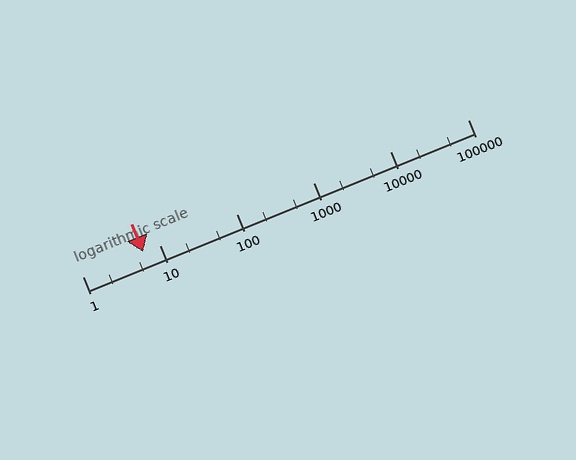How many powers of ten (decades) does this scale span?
The scale spans 5 decades, from 1 to 100000.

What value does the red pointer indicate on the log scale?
The pointer indicates approximately 6.2.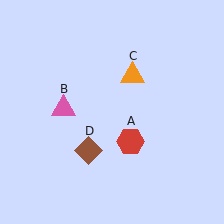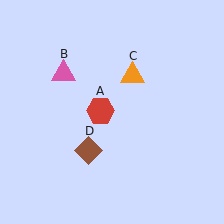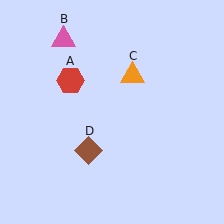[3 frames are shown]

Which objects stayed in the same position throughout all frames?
Orange triangle (object C) and brown diamond (object D) remained stationary.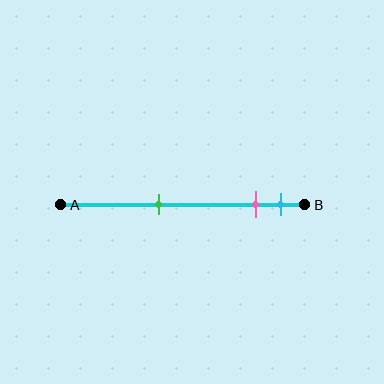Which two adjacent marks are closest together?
The pink and cyan marks are the closest adjacent pair.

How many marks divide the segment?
There are 3 marks dividing the segment.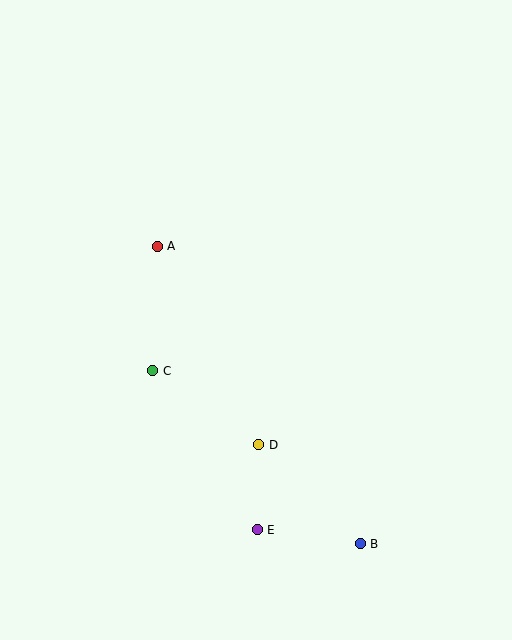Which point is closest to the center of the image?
Point C at (153, 371) is closest to the center.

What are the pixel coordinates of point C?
Point C is at (153, 371).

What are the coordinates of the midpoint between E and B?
The midpoint between E and B is at (309, 537).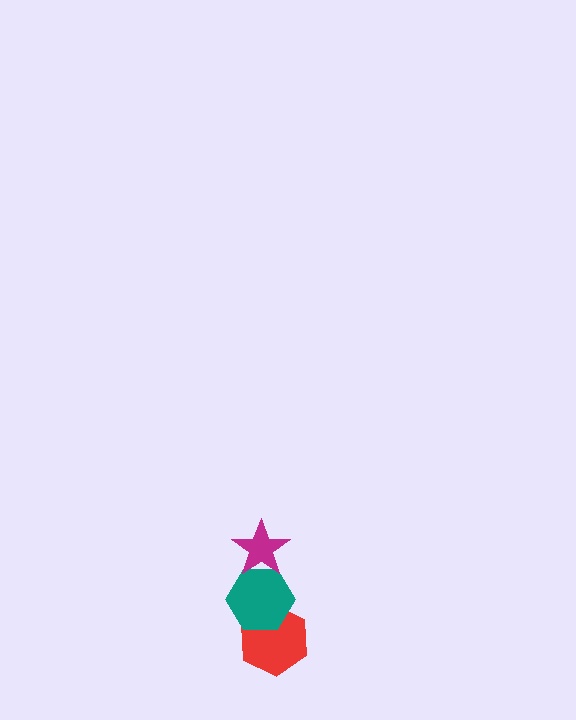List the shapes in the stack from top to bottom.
From top to bottom: the magenta star, the teal hexagon, the red hexagon.